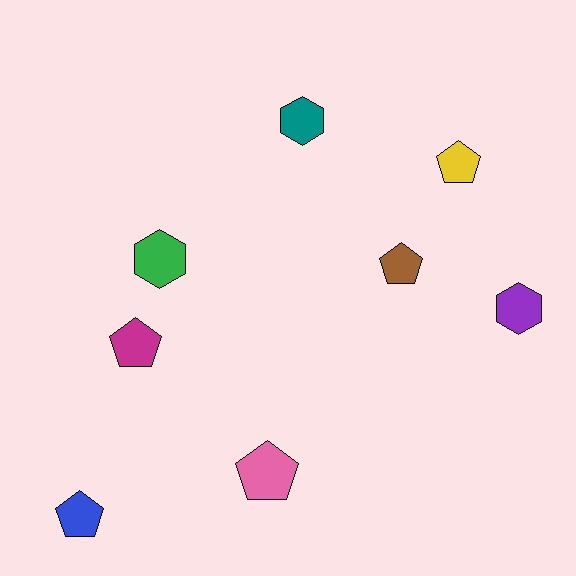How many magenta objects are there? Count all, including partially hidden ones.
There is 1 magenta object.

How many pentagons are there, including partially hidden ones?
There are 5 pentagons.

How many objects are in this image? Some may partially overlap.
There are 8 objects.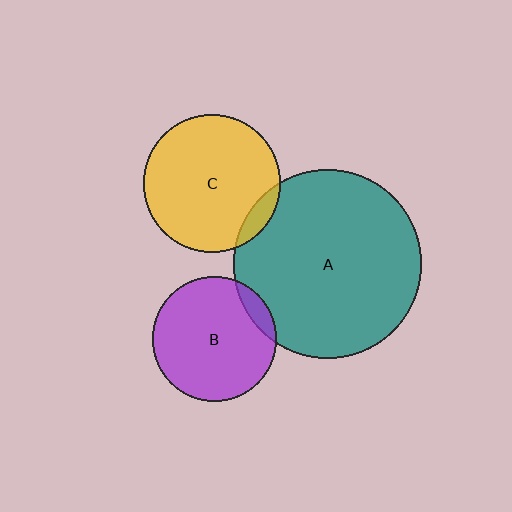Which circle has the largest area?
Circle A (teal).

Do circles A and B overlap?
Yes.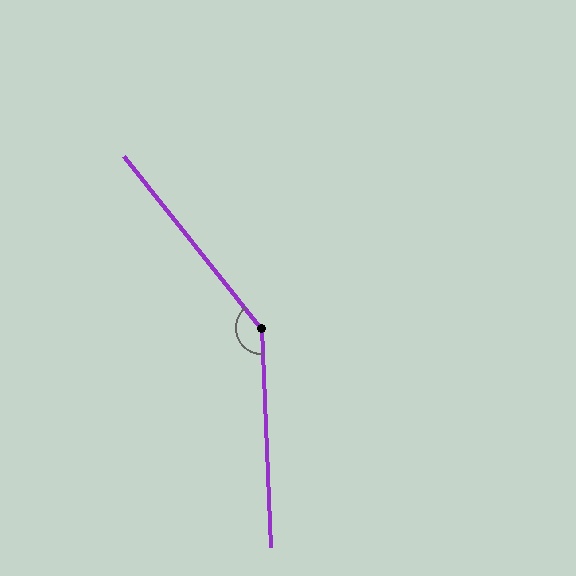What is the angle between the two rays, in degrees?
Approximately 144 degrees.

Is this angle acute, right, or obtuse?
It is obtuse.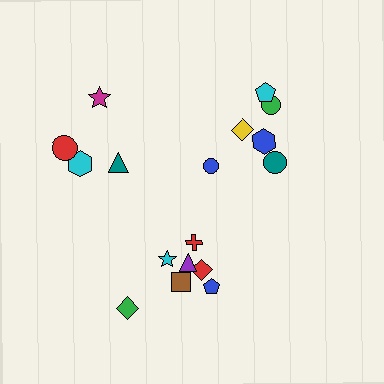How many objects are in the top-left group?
There are 4 objects.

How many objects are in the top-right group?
There are 6 objects.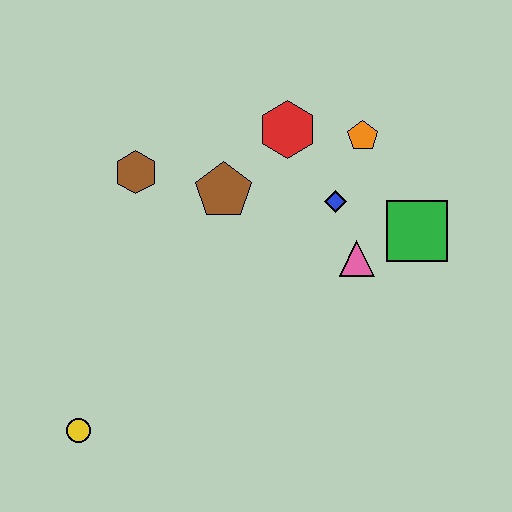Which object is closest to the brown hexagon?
The brown pentagon is closest to the brown hexagon.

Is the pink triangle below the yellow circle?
No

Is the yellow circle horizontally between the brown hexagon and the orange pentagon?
No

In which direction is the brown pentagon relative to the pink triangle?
The brown pentagon is to the left of the pink triangle.